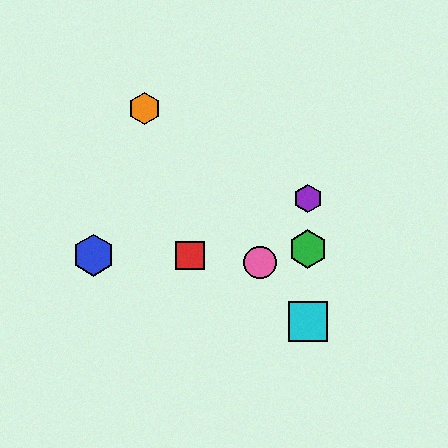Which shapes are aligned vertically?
The green hexagon, the yellow circle, the purple hexagon, the cyan square are aligned vertically.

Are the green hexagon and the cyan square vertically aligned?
Yes, both are at x≈308.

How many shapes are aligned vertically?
4 shapes (the green hexagon, the yellow circle, the purple hexagon, the cyan square) are aligned vertically.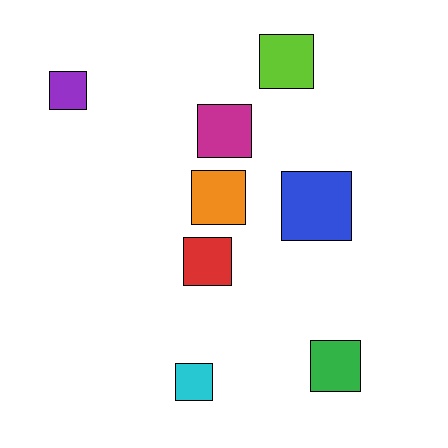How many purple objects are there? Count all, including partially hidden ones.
There is 1 purple object.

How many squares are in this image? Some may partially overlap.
There are 8 squares.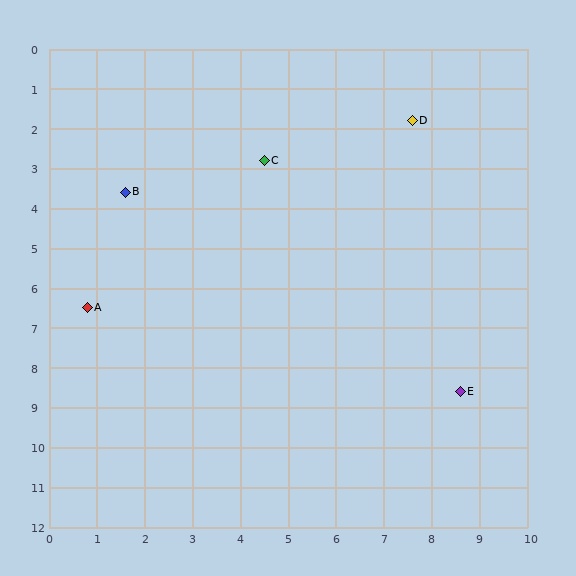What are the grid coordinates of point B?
Point B is at approximately (1.6, 3.6).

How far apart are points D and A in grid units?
Points D and A are about 8.3 grid units apart.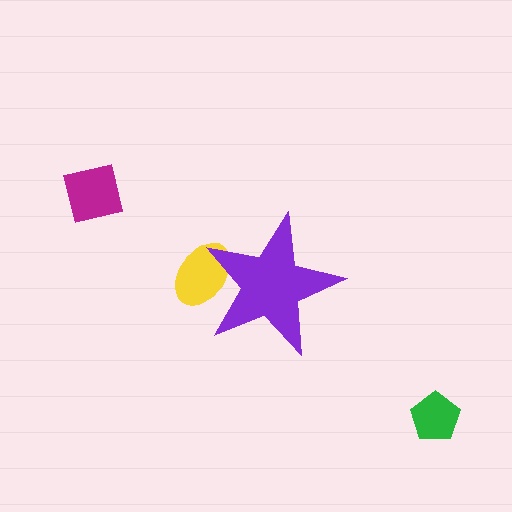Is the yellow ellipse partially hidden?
Yes, the yellow ellipse is partially hidden behind the purple star.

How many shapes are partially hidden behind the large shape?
1 shape is partially hidden.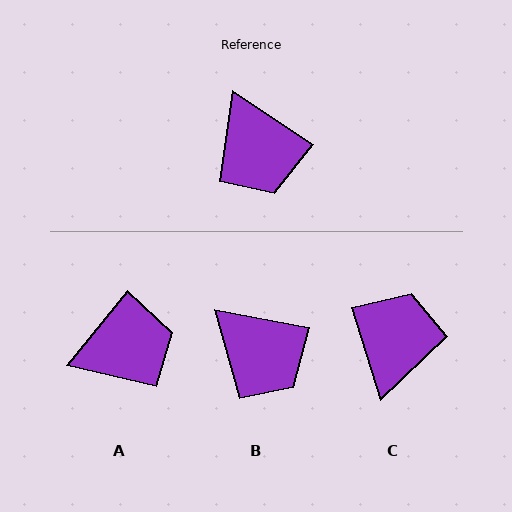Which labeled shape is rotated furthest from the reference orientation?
C, about 142 degrees away.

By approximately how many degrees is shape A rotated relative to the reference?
Approximately 85 degrees counter-clockwise.